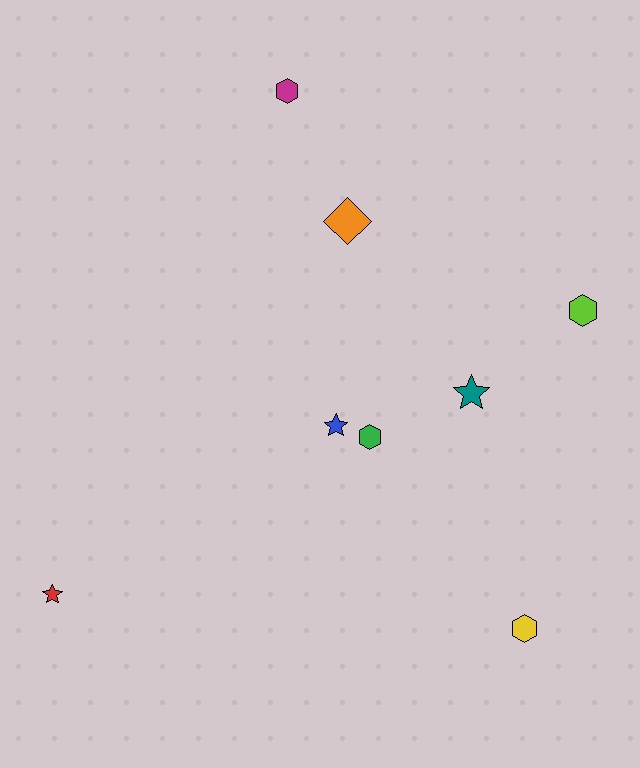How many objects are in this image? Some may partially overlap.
There are 8 objects.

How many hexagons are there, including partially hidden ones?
There are 4 hexagons.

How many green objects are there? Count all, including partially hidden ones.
There is 1 green object.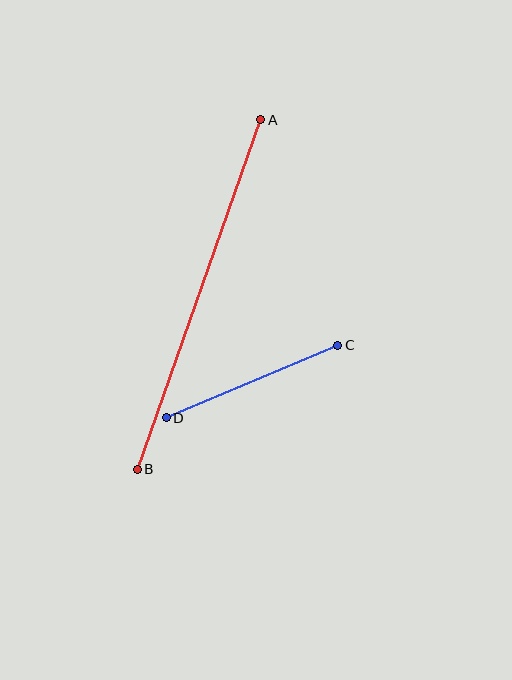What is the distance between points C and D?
The distance is approximately 186 pixels.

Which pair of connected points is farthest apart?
Points A and B are farthest apart.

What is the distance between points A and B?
The distance is approximately 370 pixels.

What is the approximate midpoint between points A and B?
The midpoint is at approximately (199, 295) pixels.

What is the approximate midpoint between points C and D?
The midpoint is at approximately (252, 381) pixels.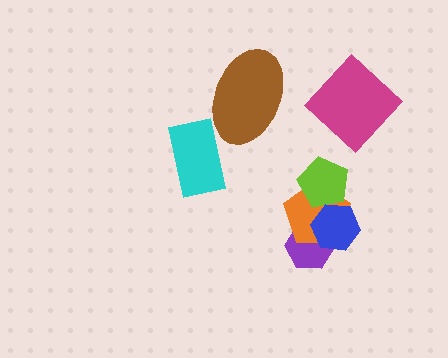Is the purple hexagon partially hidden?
Yes, it is partially covered by another shape.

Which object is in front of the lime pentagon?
The blue hexagon is in front of the lime pentagon.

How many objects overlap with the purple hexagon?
2 objects overlap with the purple hexagon.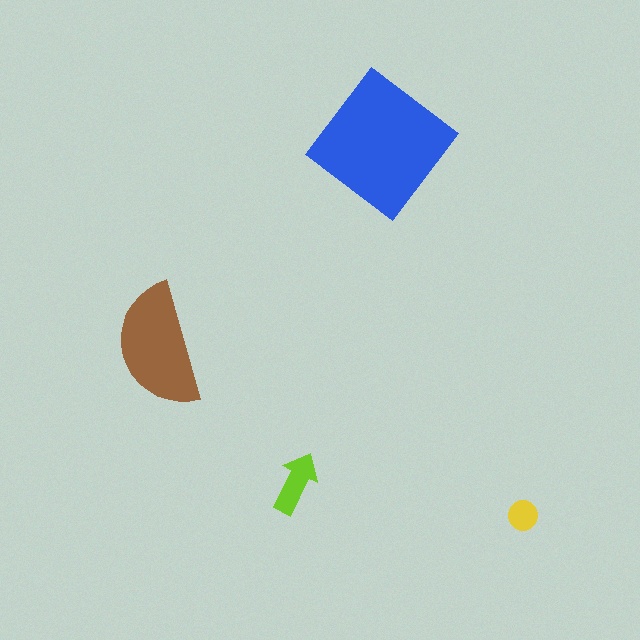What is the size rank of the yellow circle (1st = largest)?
4th.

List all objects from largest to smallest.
The blue diamond, the brown semicircle, the lime arrow, the yellow circle.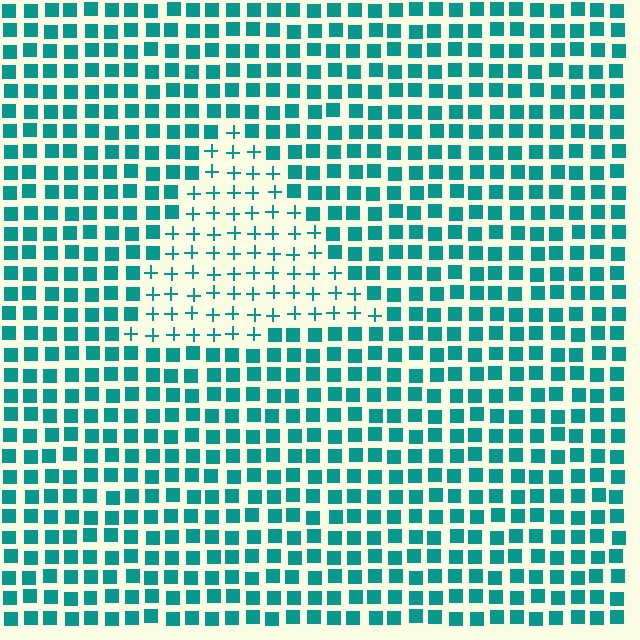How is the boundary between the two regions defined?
The boundary is defined by a change in element shape: plus signs inside vs. squares outside. All elements share the same color and spacing.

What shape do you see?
I see a triangle.